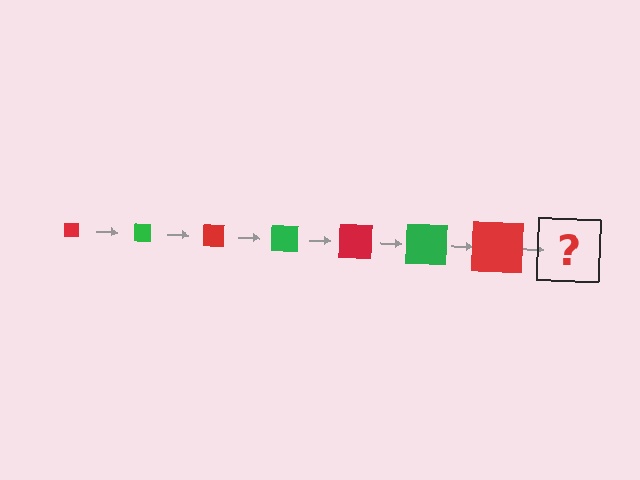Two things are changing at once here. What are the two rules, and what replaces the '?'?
The two rules are that the square grows larger each step and the color cycles through red and green. The '?' should be a green square, larger than the previous one.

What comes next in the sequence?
The next element should be a green square, larger than the previous one.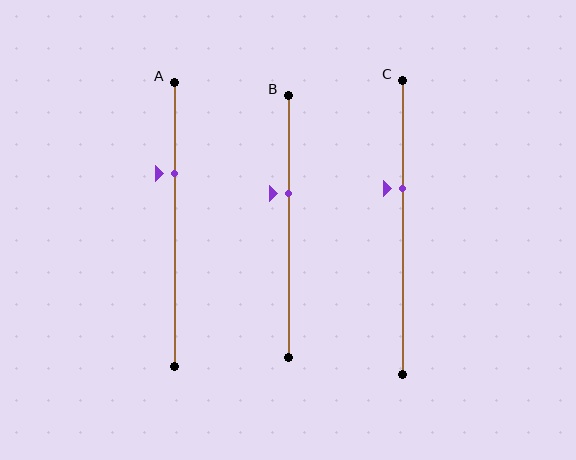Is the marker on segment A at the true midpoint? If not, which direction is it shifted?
No, the marker on segment A is shifted upward by about 18% of the segment length.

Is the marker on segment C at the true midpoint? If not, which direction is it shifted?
No, the marker on segment C is shifted upward by about 14% of the segment length.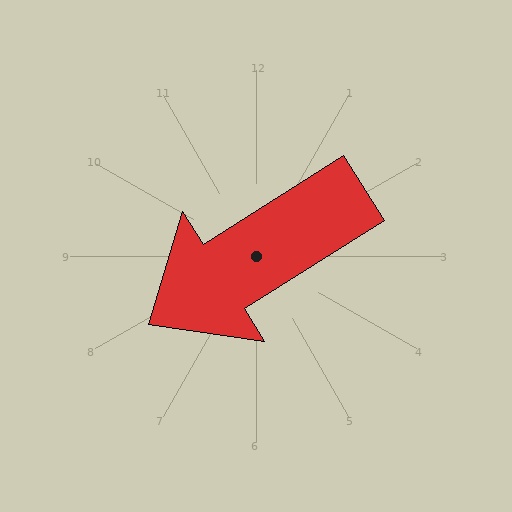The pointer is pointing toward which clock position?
Roughly 8 o'clock.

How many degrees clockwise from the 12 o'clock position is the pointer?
Approximately 238 degrees.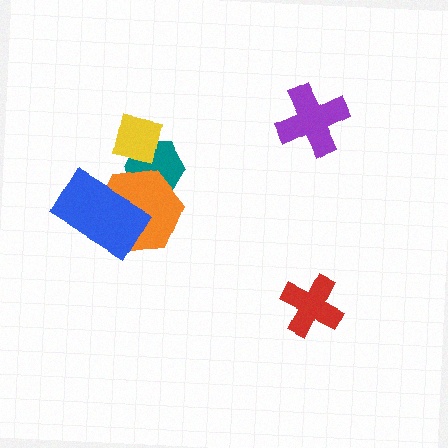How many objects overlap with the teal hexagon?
2 objects overlap with the teal hexagon.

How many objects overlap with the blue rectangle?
1 object overlaps with the blue rectangle.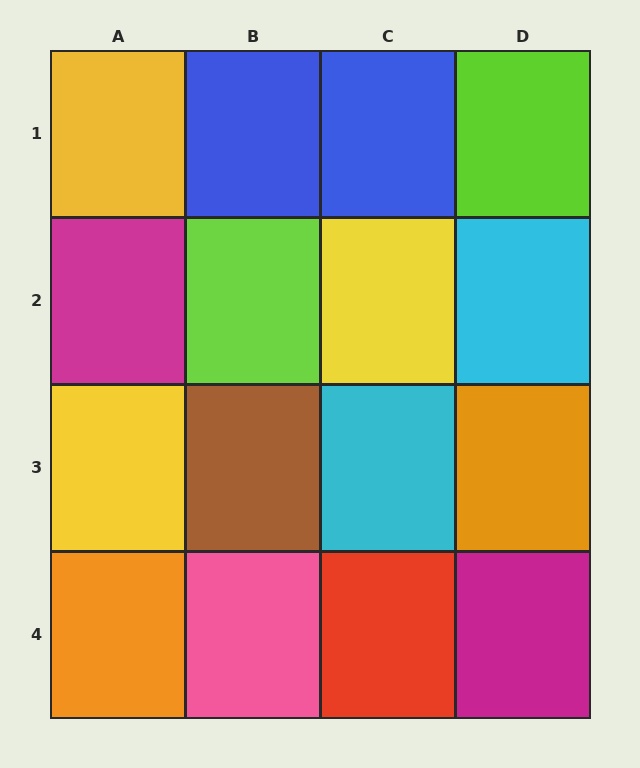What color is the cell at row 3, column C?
Cyan.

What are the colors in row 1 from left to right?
Yellow, blue, blue, lime.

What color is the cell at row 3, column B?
Brown.